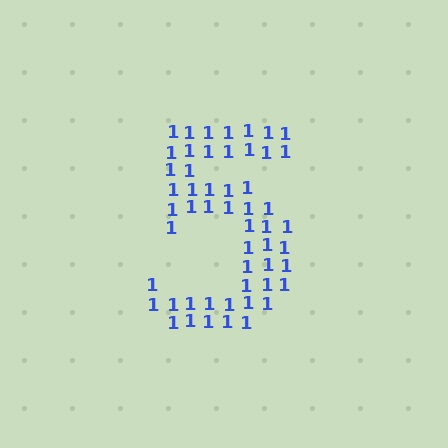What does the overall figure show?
The overall figure shows the digit 5.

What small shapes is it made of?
It is made of small digit 1's.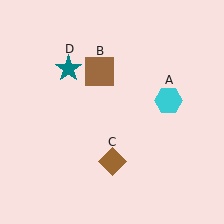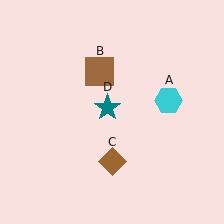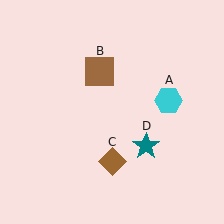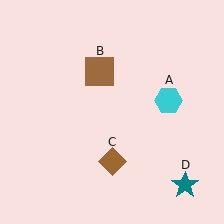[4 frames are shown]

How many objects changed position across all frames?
1 object changed position: teal star (object D).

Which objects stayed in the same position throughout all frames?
Cyan hexagon (object A) and brown square (object B) and brown diamond (object C) remained stationary.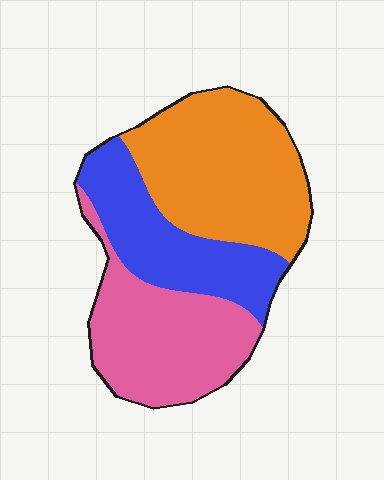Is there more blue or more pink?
Pink.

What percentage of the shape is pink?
Pink takes up between a sixth and a third of the shape.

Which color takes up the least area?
Blue, at roughly 25%.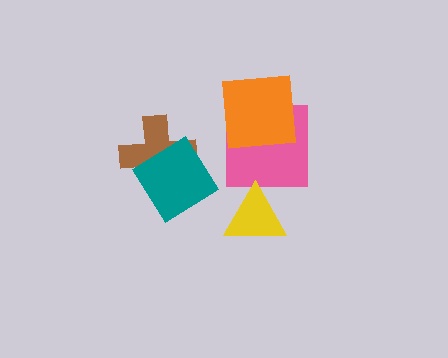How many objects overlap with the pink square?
1 object overlaps with the pink square.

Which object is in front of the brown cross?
The teal diamond is in front of the brown cross.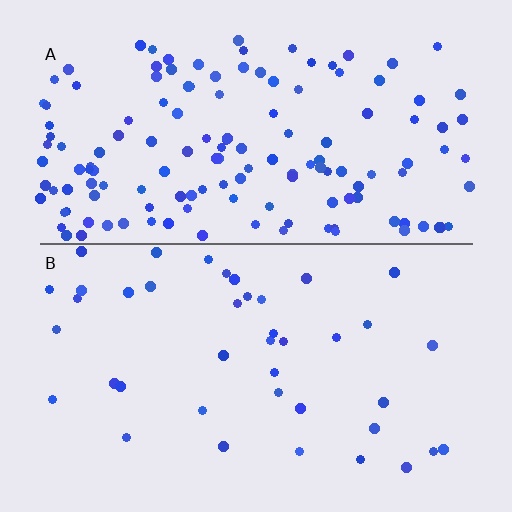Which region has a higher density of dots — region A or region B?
A (the top).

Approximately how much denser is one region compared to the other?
Approximately 3.6× — region A over region B.